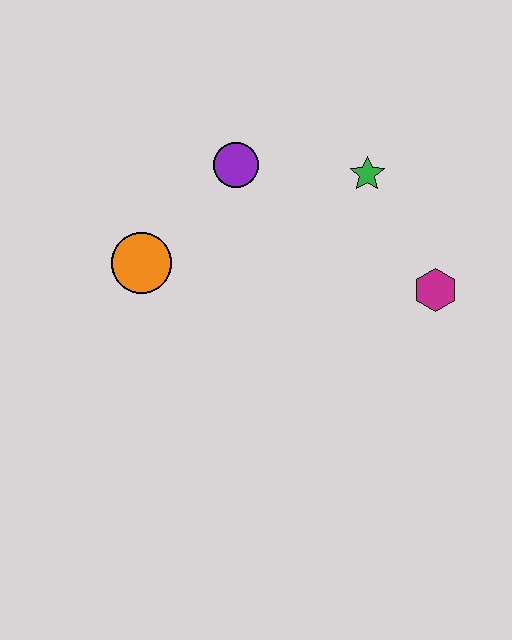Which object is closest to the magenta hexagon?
The green star is closest to the magenta hexagon.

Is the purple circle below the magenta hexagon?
No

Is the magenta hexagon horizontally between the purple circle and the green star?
No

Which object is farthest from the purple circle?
The magenta hexagon is farthest from the purple circle.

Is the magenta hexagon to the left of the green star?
No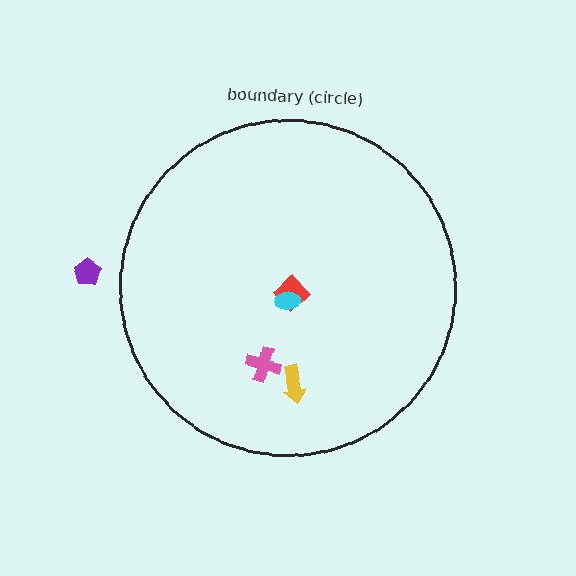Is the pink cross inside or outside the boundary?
Inside.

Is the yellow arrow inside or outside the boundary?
Inside.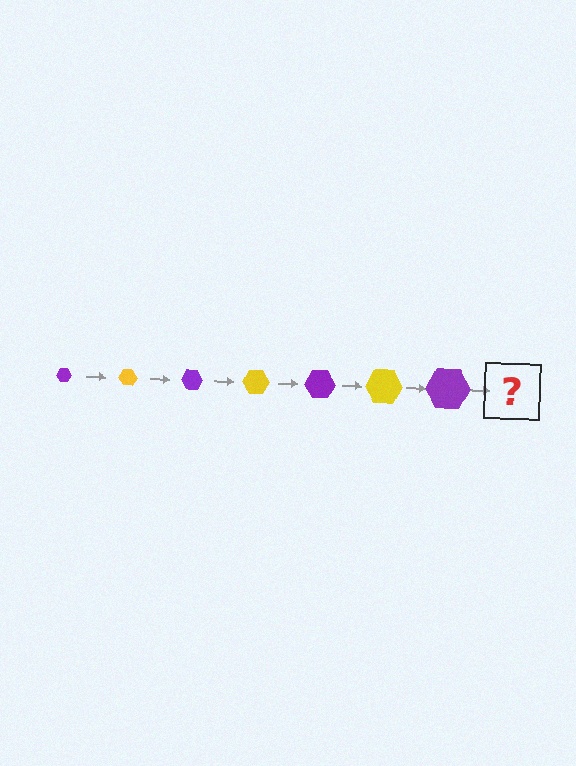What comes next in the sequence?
The next element should be a yellow hexagon, larger than the previous one.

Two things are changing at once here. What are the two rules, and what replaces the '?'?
The two rules are that the hexagon grows larger each step and the color cycles through purple and yellow. The '?' should be a yellow hexagon, larger than the previous one.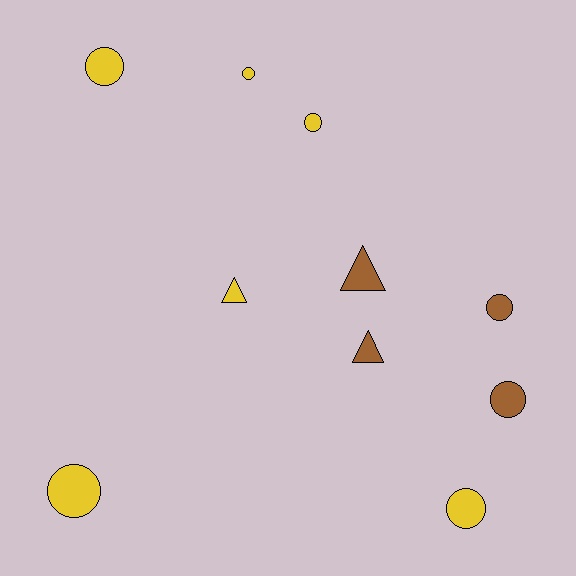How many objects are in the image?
There are 10 objects.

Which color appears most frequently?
Yellow, with 6 objects.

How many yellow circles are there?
There are 5 yellow circles.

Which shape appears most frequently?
Circle, with 7 objects.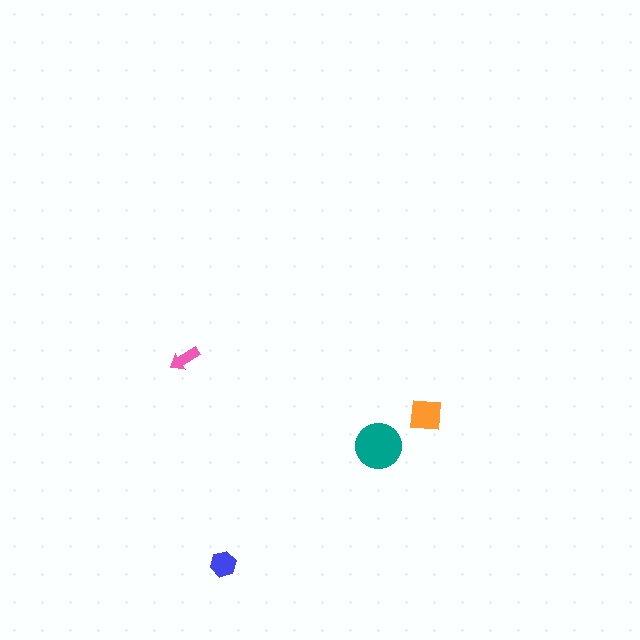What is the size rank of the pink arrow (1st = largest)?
4th.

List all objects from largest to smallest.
The teal circle, the orange square, the blue hexagon, the pink arrow.